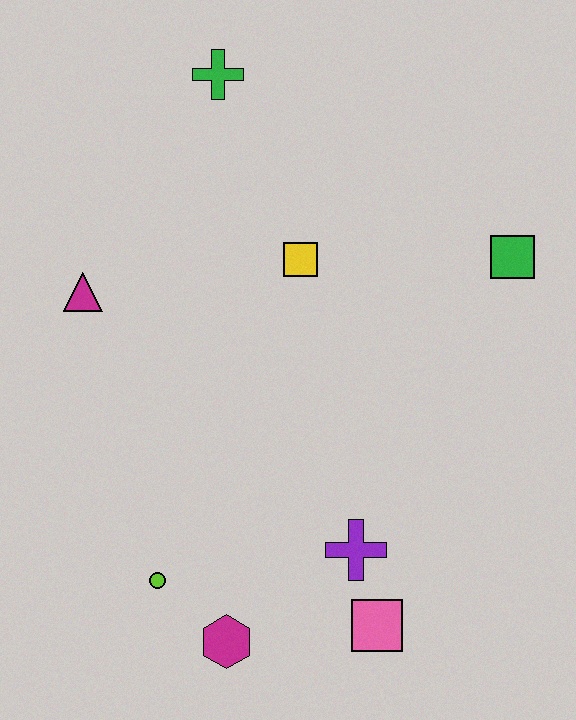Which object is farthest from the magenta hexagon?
The green cross is farthest from the magenta hexagon.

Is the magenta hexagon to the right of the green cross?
Yes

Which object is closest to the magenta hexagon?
The lime circle is closest to the magenta hexagon.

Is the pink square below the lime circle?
Yes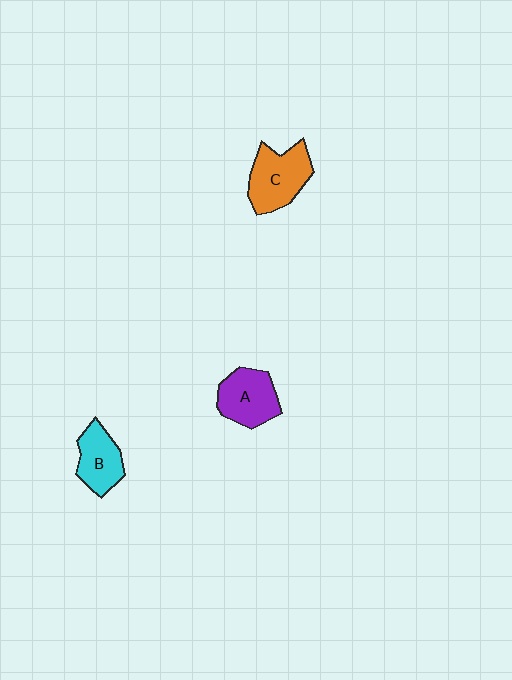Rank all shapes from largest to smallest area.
From largest to smallest: C (orange), A (purple), B (cyan).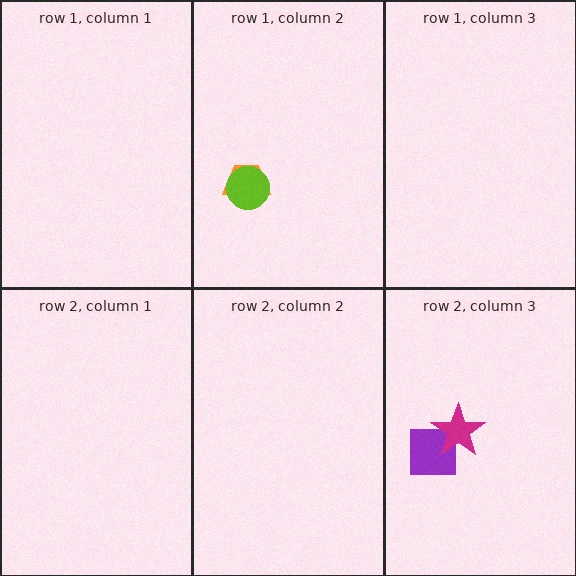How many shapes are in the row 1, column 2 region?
2.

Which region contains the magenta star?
The row 2, column 3 region.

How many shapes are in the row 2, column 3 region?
2.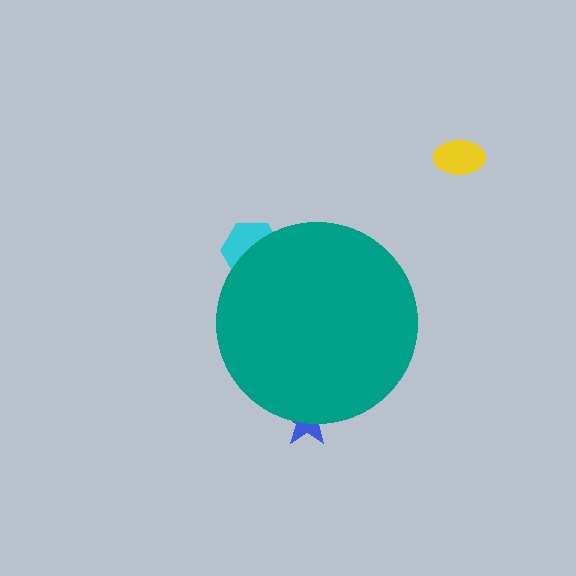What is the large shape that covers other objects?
A teal circle.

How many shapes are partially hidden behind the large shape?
2 shapes are partially hidden.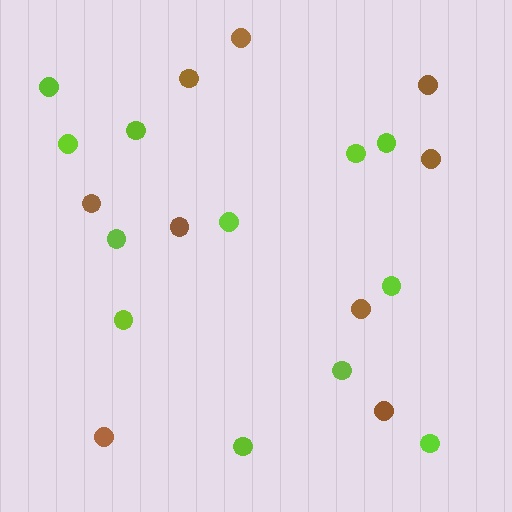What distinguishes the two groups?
There are 2 groups: one group of lime circles (12) and one group of brown circles (9).